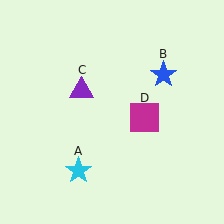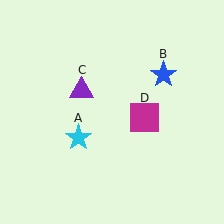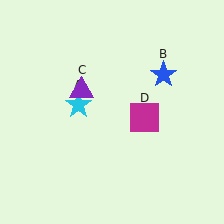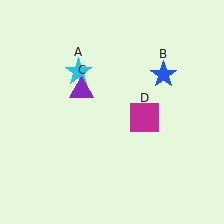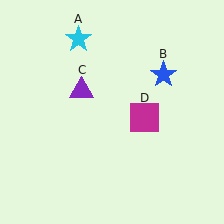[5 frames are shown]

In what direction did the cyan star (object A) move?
The cyan star (object A) moved up.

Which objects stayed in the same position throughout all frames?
Blue star (object B) and purple triangle (object C) and magenta square (object D) remained stationary.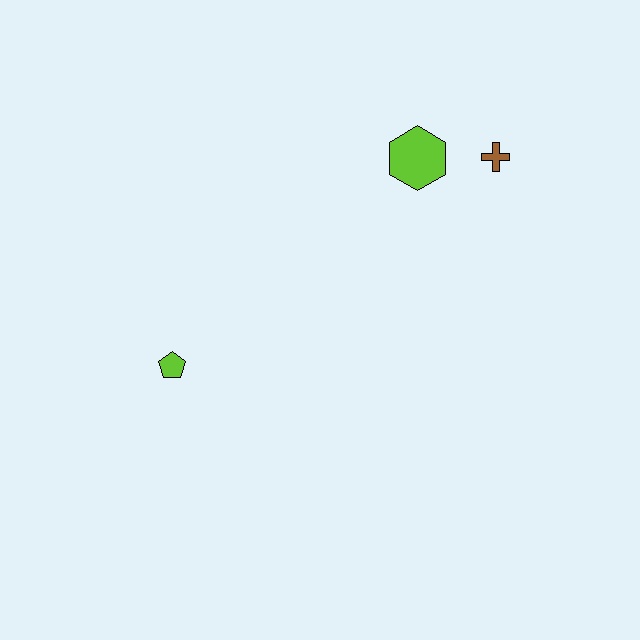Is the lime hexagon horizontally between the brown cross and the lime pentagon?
Yes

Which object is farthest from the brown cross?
The lime pentagon is farthest from the brown cross.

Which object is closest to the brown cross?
The lime hexagon is closest to the brown cross.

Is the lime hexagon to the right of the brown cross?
No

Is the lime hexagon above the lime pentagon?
Yes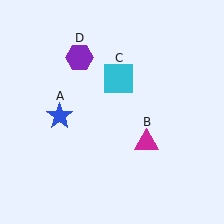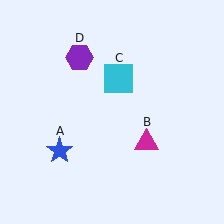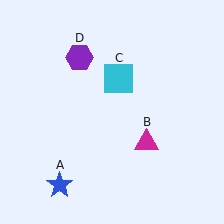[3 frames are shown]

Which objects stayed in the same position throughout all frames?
Magenta triangle (object B) and cyan square (object C) and purple hexagon (object D) remained stationary.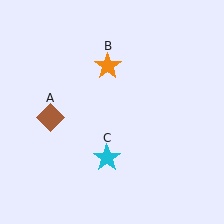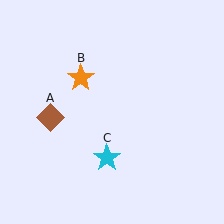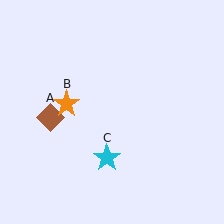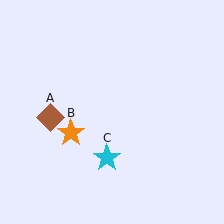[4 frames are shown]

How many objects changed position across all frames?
1 object changed position: orange star (object B).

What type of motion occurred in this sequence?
The orange star (object B) rotated counterclockwise around the center of the scene.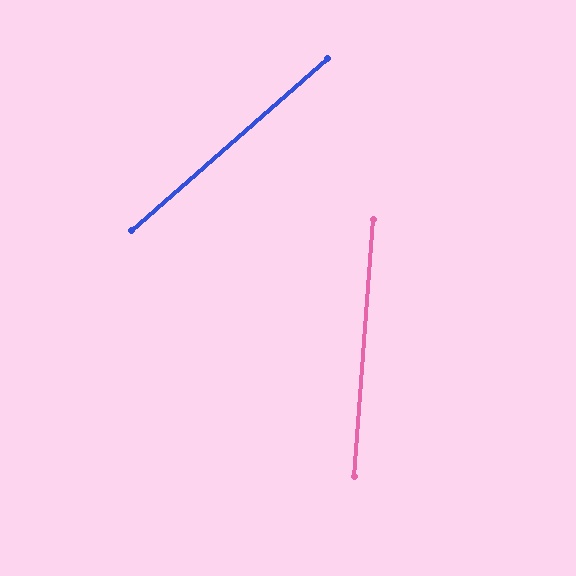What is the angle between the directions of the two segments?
Approximately 45 degrees.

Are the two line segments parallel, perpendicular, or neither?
Neither parallel nor perpendicular — they differ by about 45°.